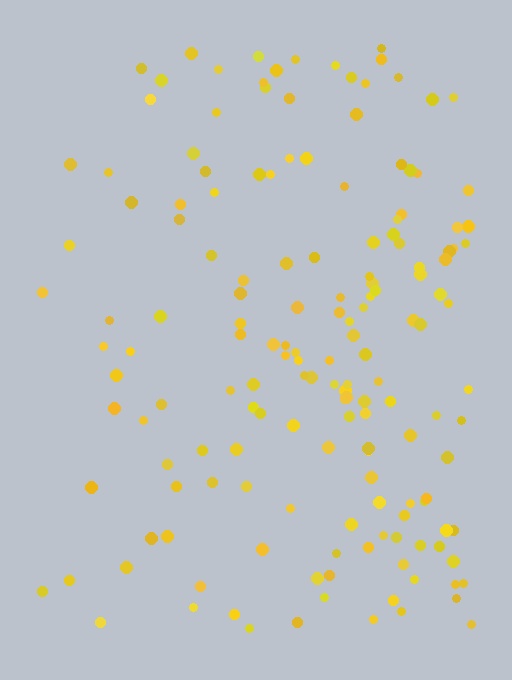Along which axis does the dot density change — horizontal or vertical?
Horizontal.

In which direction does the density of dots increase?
From left to right, with the right side densest.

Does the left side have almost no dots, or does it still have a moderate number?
Still a moderate number, just noticeably fewer than the right.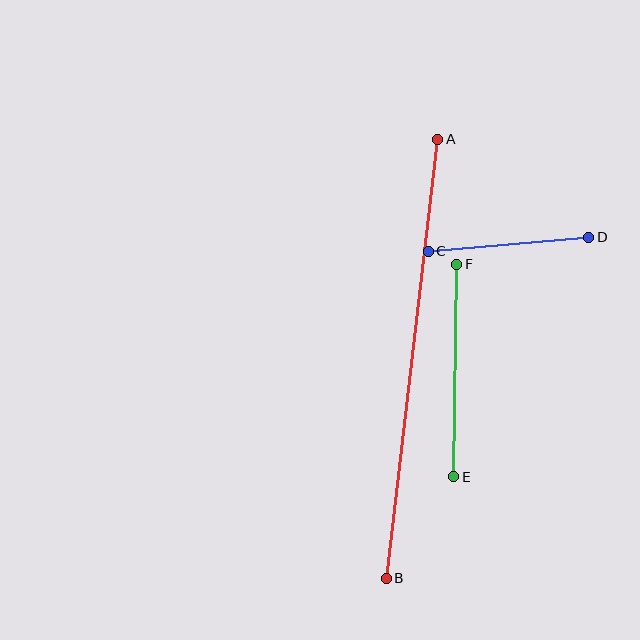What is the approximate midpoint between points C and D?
The midpoint is at approximately (508, 244) pixels.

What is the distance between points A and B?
The distance is approximately 442 pixels.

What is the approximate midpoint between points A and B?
The midpoint is at approximately (412, 359) pixels.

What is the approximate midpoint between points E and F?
The midpoint is at approximately (455, 370) pixels.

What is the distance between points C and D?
The distance is approximately 161 pixels.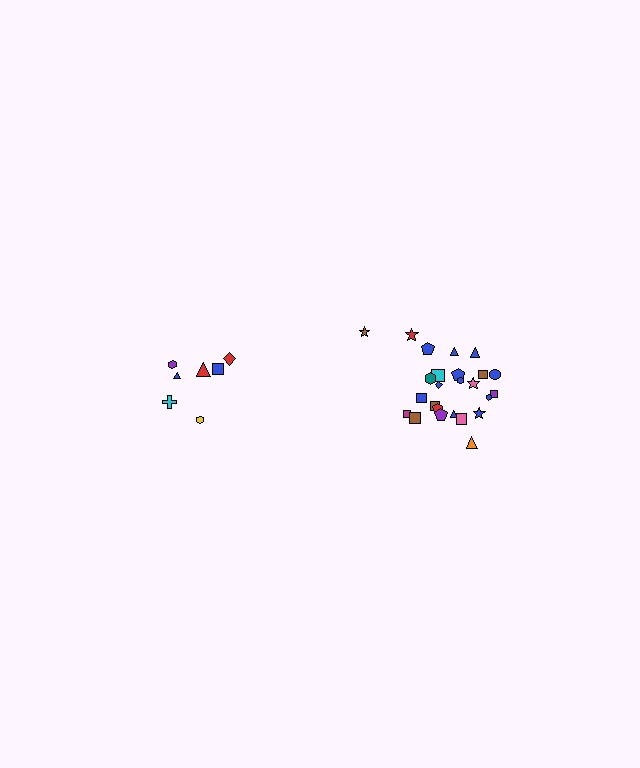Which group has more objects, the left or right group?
The right group.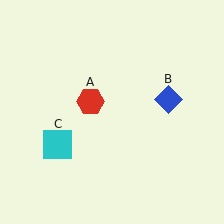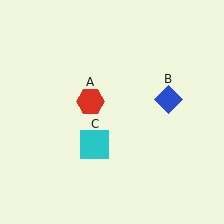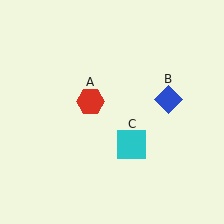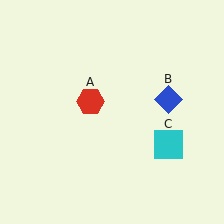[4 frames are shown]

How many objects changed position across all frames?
1 object changed position: cyan square (object C).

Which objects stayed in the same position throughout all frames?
Red hexagon (object A) and blue diamond (object B) remained stationary.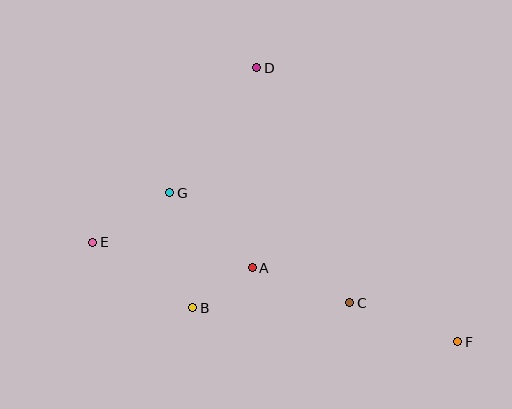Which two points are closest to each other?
Points A and B are closest to each other.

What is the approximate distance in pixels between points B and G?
The distance between B and G is approximately 117 pixels.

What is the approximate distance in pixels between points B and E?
The distance between B and E is approximately 120 pixels.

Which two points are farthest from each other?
Points E and F are farthest from each other.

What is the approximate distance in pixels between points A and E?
The distance between A and E is approximately 161 pixels.